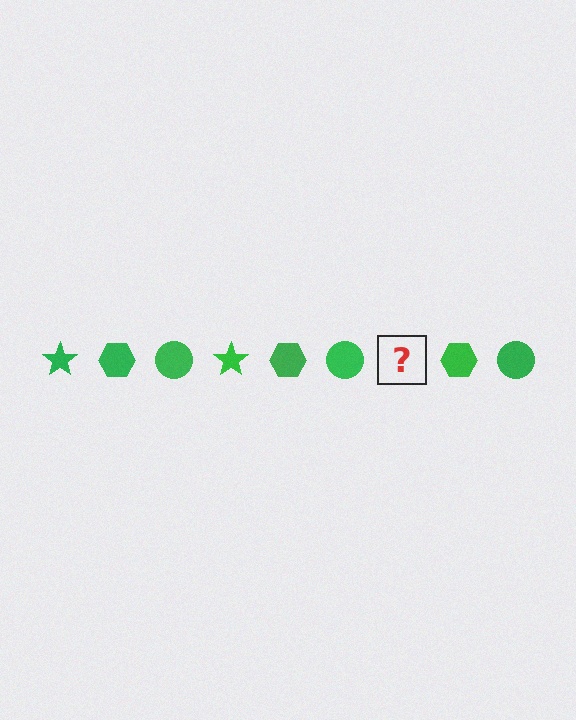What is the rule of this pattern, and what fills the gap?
The rule is that the pattern cycles through star, hexagon, circle shapes in green. The gap should be filled with a green star.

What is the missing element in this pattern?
The missing element is a green star.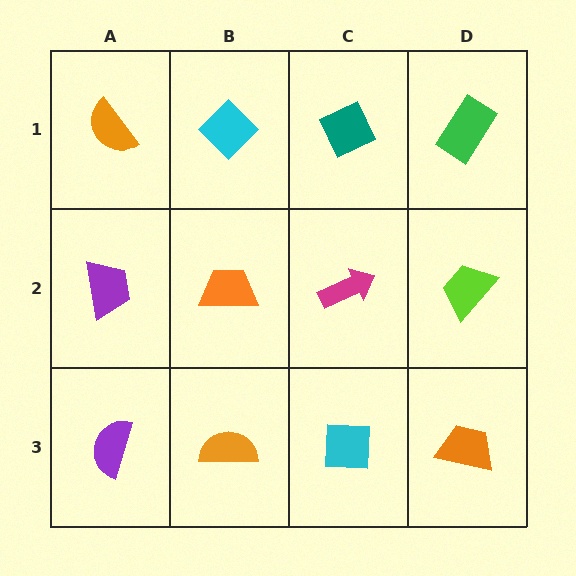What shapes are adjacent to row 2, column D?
A green rectangle (row 1, column D), an orange trapezoid (row 3, column D), a magenta arrow (row 2, column C).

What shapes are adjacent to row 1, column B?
An orange trapezoid (row 2, column B), an orange semicircle (row 1, column A), a teal diamond (row 1, column C).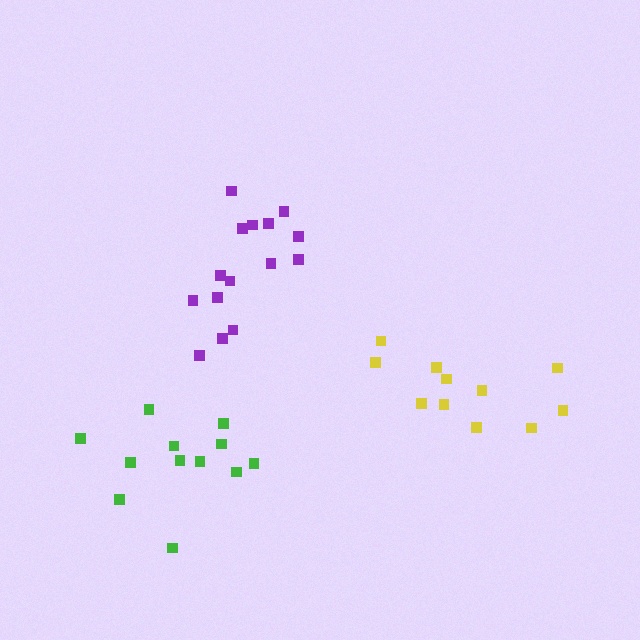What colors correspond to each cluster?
The clusters are colored: yellow, green, purple.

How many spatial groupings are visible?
There are 3 spatial groupings.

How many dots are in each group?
Group 1: 11 dots, Group 2: 12 dots, Group 3: 15 dots (38 total).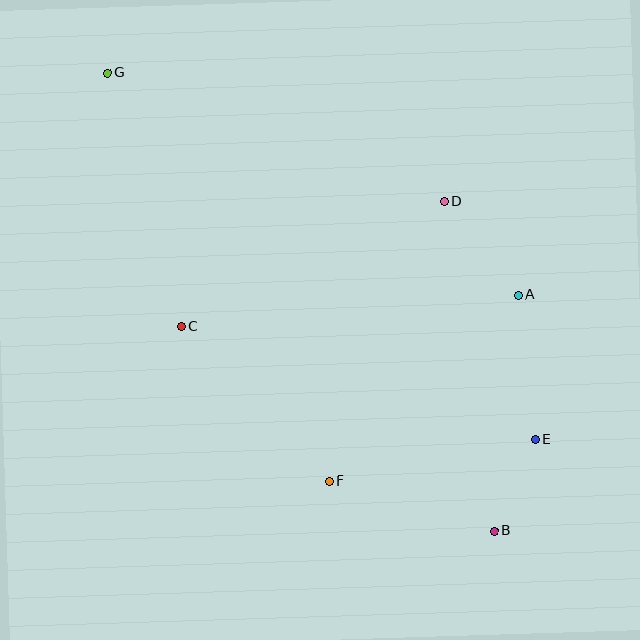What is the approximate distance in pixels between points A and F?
The distance between A and F is approximately 265 pixels.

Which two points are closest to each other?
Points B and E are closest to each other.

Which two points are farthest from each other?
Points B and G are farthest from each other.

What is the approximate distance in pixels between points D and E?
The distance between D and E is approximately 255 pixels.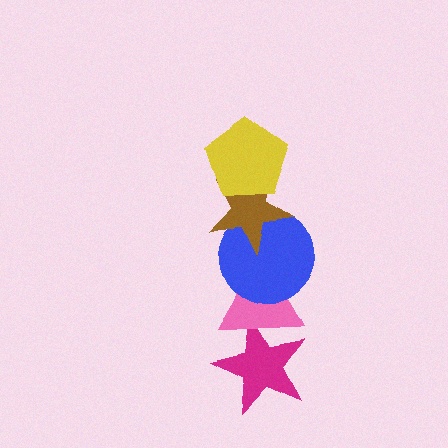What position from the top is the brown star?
The brown star is 2nd from the top.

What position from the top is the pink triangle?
The pink triangle is 4th from the top.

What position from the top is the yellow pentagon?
The yellow pentagon is 1st from the top.